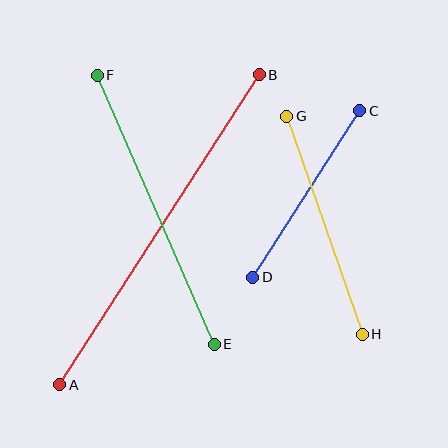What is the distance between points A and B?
The distance is approximately 368 pixels.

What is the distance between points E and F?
The distance is approximately 293 pixels.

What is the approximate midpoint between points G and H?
The midpoint is at approximately (325, 225) pixels.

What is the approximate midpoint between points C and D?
The midpoint is at approximately (306, 194) pixels.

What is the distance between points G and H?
The distance is approximately 231 pixels.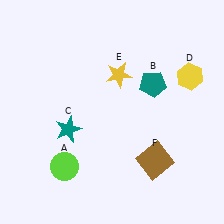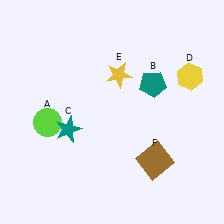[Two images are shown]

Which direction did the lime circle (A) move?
The lime circle (A) moved up.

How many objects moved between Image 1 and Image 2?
1 object moved between the two images.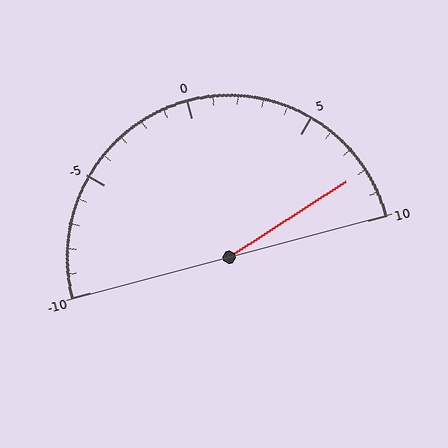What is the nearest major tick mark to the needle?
The nearest major tick mark is 10.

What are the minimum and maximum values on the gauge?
The gauge ranges from -10 to 10.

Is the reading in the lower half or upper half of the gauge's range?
The reading is in the upper half of the range (-10 to 10).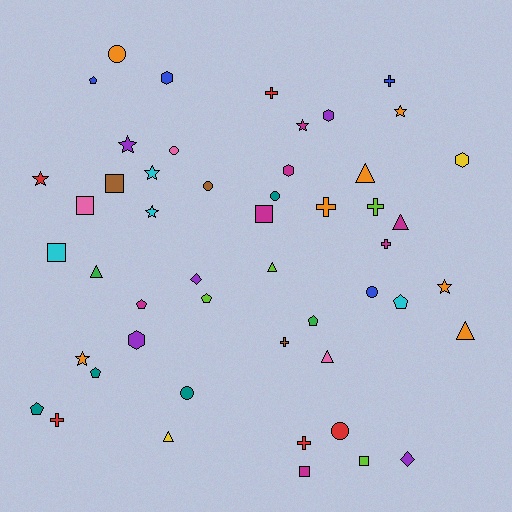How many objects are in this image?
There are 50 objects.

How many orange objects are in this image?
There are 7 orange objects.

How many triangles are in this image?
There are 7 triangles.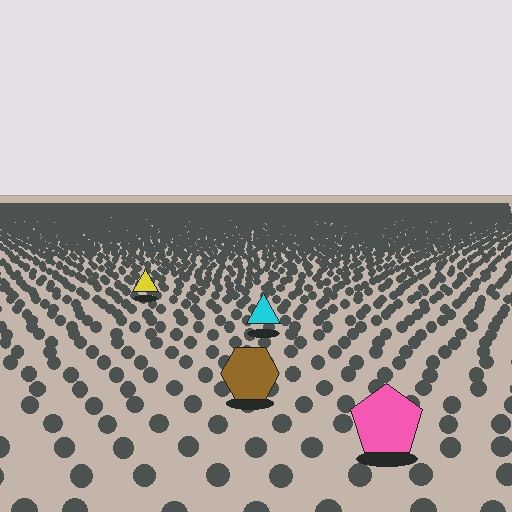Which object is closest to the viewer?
The pink pentagon is closest. The texture marks near it are larger and more spread out.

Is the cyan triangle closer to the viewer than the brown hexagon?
No. The brown hexagon is closer — you can tell from the texture gradient: the ground texture is coarser near it.